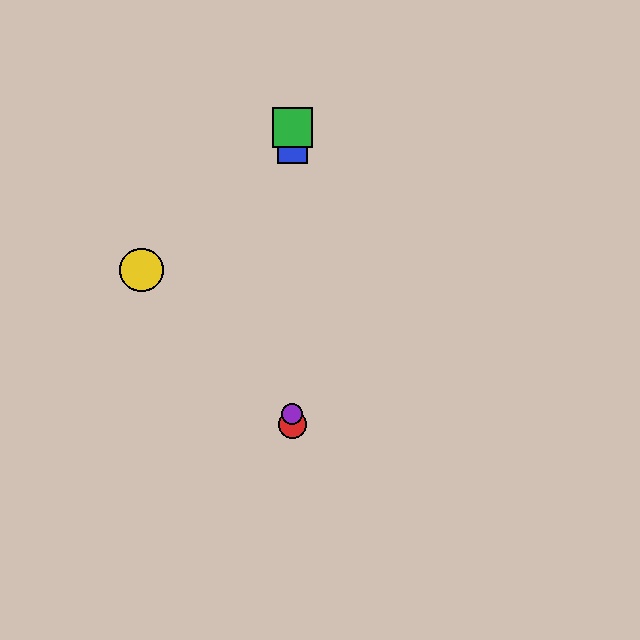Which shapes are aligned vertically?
The red circle, the blue square, the green square, the purple circle are aligned vertically.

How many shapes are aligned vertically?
4 shapes (the red circle, the blue square, the green square, the purple circle) are aligned vertically.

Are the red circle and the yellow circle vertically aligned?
No, the red circle is at x≈292 and the yellow circle is at x≈142.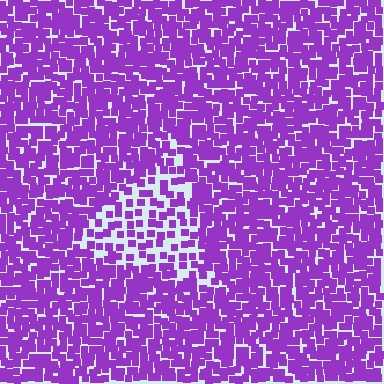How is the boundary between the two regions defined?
The boundary is defined by a change in element density (approximately 2.0x ratio). All elements are the same color, size, and shape.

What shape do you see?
I see a triangle.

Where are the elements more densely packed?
The elements are more densely packed outside the triangle boundary.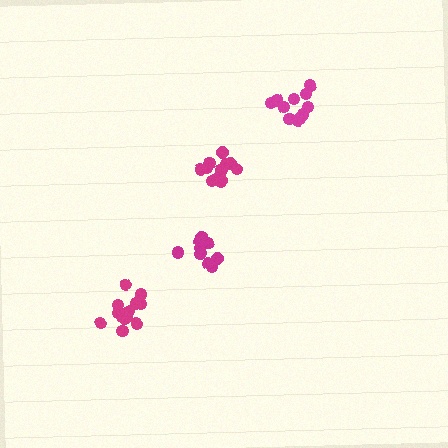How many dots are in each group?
Group 1: 11 dots, Group 2: 9 dots, Group 3: 13 dots, Group 4: 13 dots (46 total).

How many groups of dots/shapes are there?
There are 4 groups.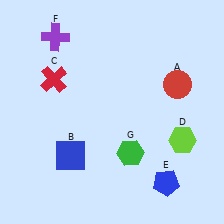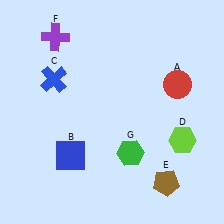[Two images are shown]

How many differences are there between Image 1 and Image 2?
There are 2 differences between the two images.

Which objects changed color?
C changed from red to blue. E changed from blue to brown.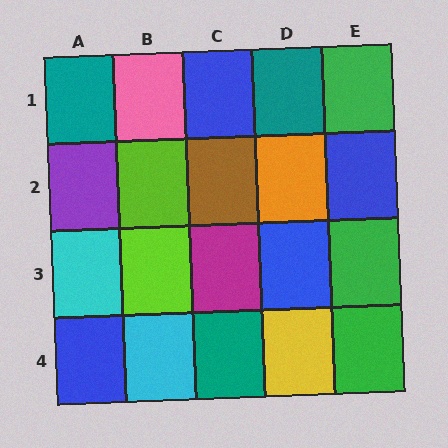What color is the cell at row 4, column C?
Teal.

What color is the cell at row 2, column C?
Brown.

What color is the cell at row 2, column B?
Lime.